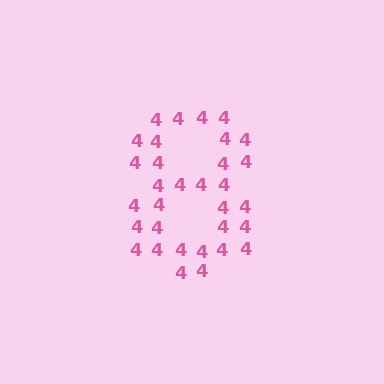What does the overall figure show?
The overall figure shows the digit 8.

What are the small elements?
The small elements are digit 4's.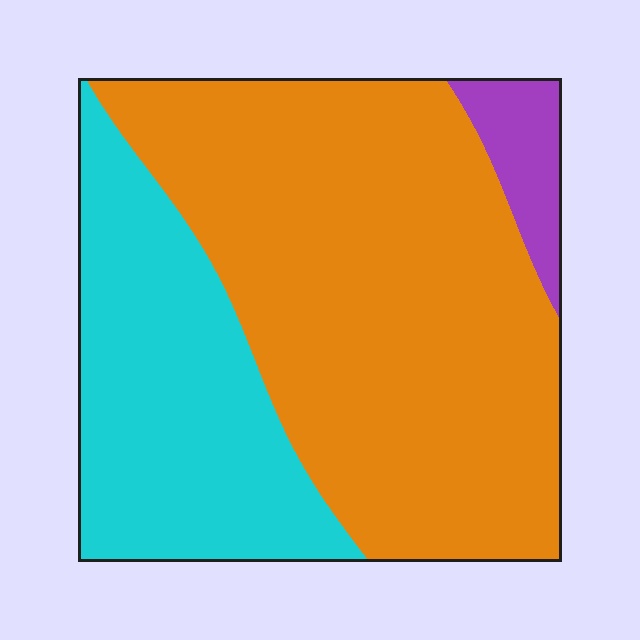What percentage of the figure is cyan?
Cyan takes up about one third (1/3) of the figure.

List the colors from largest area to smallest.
From largest to smallest: orange, cyan, purple.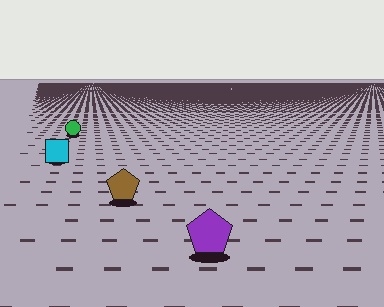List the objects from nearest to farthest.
From nearest to farthest: the purple pentagon, the brown pentagon, the cyan square, the green circle.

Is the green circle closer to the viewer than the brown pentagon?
No. The brown pentagon is closer — you can tell from the texture gradient: the ground texture is coarser near it.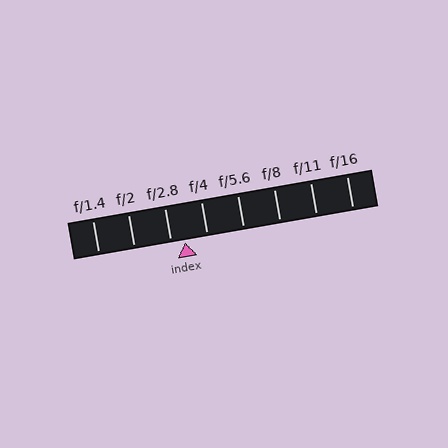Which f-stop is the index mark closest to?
The index mark is closest to f/2.8.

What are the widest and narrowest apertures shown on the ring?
The widest aperture shown is f/1.4 and the narrowest is f/16.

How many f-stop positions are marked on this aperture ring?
There are 8 f-stop positions marked.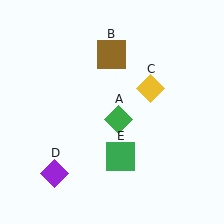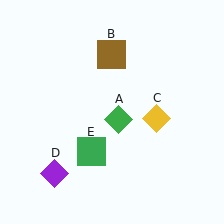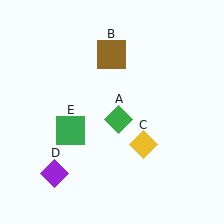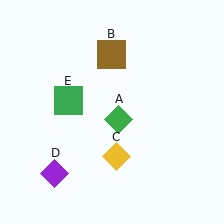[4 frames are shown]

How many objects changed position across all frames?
2 objects changed position: yellow diamond (object C), green square (object E).